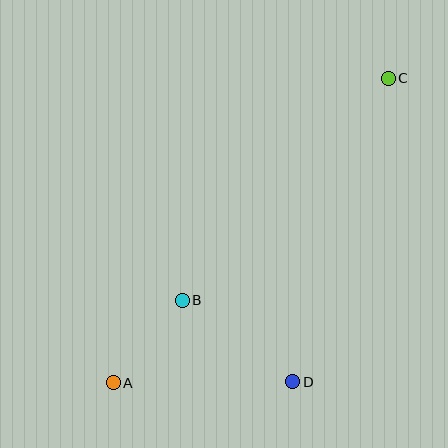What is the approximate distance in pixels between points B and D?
The distance between B and D is approximately 137 pixels.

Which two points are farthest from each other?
Points A and C are farthest from each other.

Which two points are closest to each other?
Points A and B are closest to each other.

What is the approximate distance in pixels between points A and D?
The distance between A and D is approximately 179 pixels.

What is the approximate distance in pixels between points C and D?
The distance between C and D is approximately 318 pixels.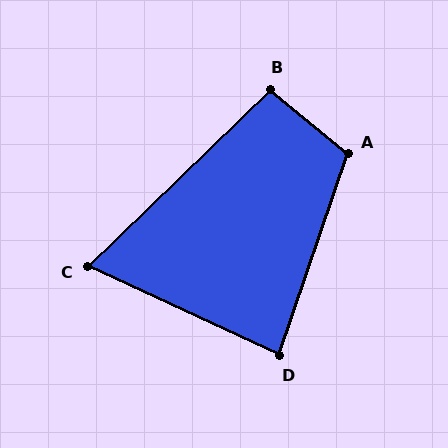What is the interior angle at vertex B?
Approximately 96 degrees (obtuse).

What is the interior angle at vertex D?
Approximately 84 degrees (acute).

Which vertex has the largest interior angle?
A, at approximately 111 degrees.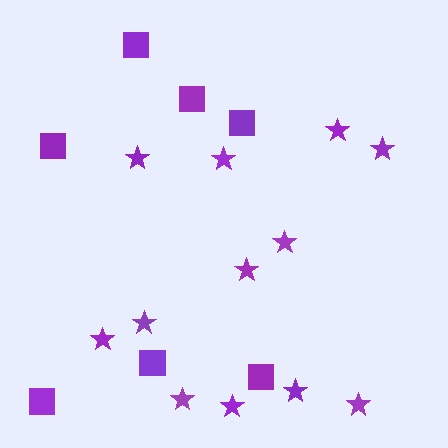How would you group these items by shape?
There are 2 groups: one group of squares (7) and one group of stars (12).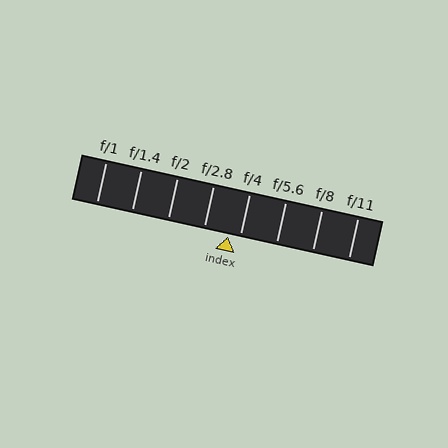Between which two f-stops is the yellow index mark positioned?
The index mark is between f/2.8 and f/4.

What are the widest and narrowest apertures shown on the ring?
The widest aperture shown is f/1 and the narrowest is f/11.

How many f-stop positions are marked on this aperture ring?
There are 8 f-stop positions marked.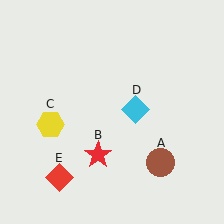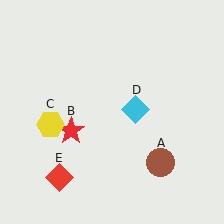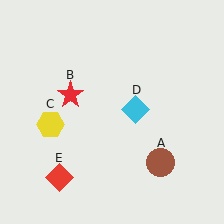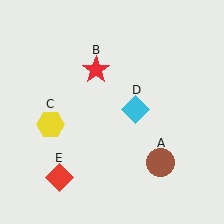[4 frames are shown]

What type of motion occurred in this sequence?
The red star (object B) rotated clockwise around the center of the scene.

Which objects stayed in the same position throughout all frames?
Brown circle (object A) and yellow hexagon (object C) and cyan diamond (object D) and red diamond (object E) remained stationary.